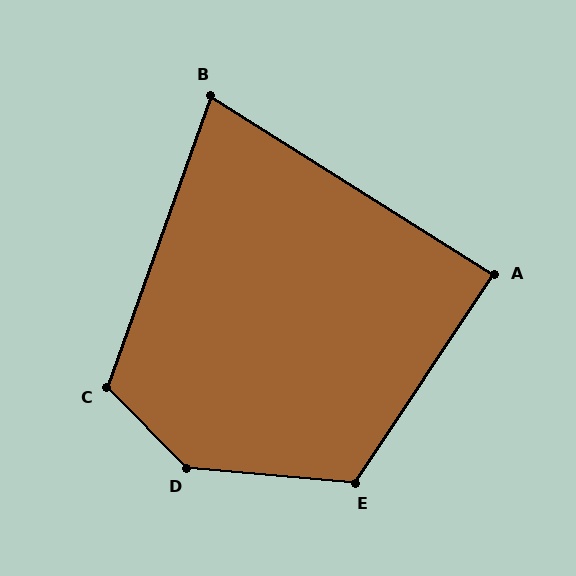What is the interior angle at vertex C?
Approximately 116 degrees (obtuse).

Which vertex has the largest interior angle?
D, at approximately 140 degrees.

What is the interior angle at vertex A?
Approximately 89 degrees (approximately right).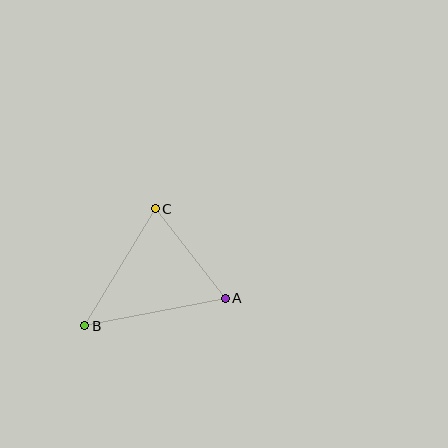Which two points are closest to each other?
Points A and C are closest to each other.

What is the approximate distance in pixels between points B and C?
The distance between B and C is approximately 136 pixels.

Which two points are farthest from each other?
Points A and B are farthest from each other.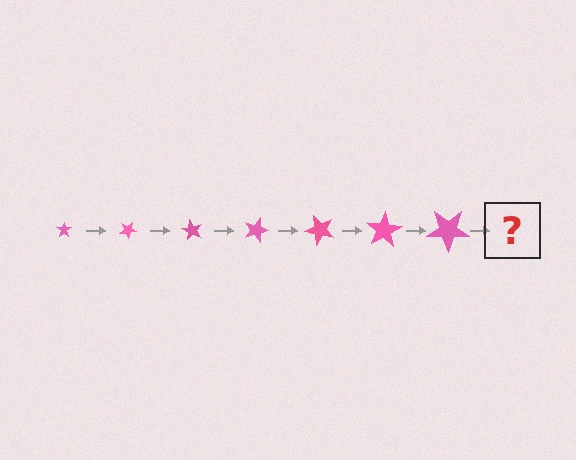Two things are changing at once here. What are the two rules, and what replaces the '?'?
The two rules are that the star grows larger each step and it rotates 30 degrees each step. The '?' should be a star, larger than the previous one and rotated 210 degrees from the start.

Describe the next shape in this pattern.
It should be a star, larger than the previous one and rotated 210 degrees from the start.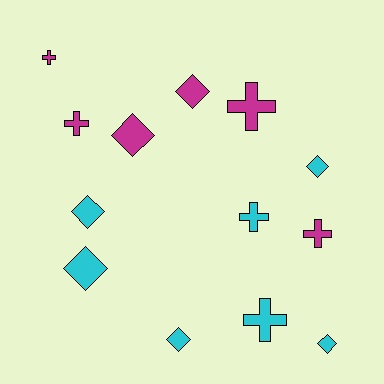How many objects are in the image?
There are 13 objects.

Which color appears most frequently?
Cyan, with 7 objects.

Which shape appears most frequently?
Diamond, with 7 objects.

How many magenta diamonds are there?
There are 2 magenta diamonds.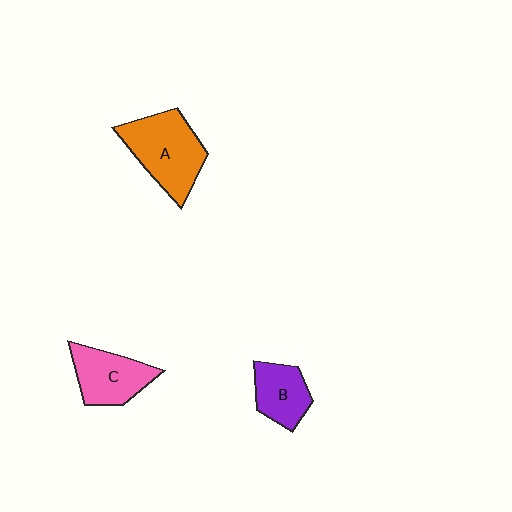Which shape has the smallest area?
Shape B (purple).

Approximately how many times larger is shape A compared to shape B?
Approximately 1.7 times.